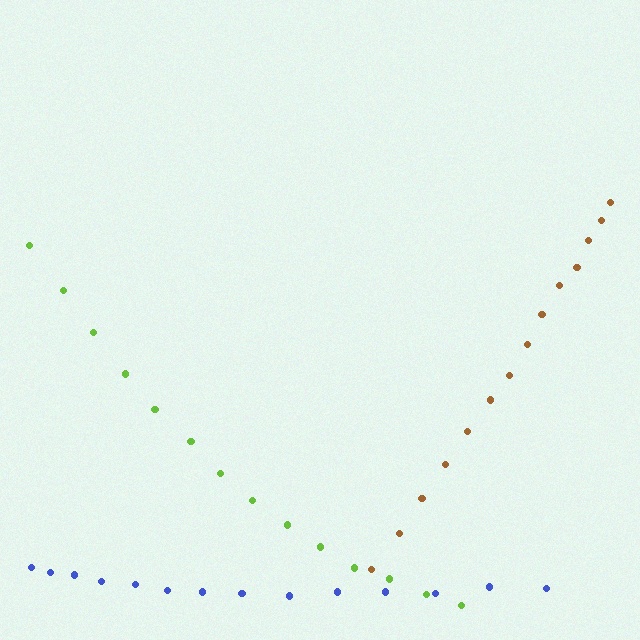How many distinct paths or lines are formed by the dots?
There are 3 distinct paths.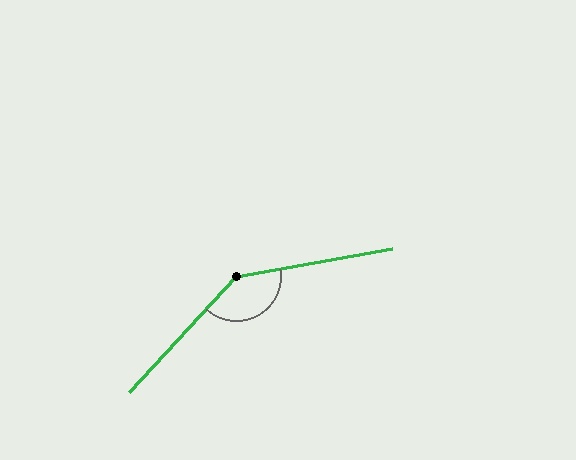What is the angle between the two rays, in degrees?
Approximately 142 degrees.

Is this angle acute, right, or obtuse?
It is obtuse.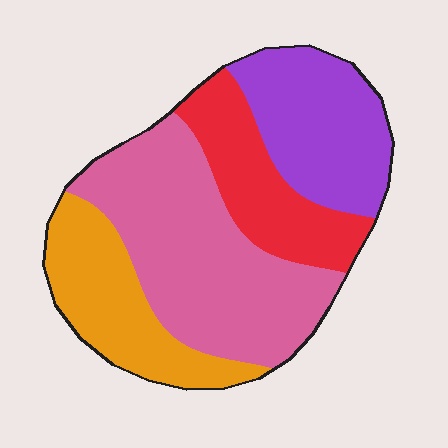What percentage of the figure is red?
Red takes up between a sixth and a third of the figure.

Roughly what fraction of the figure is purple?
Purple covers roughly 25% of the figure.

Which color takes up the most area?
Pink, at roughly 40%.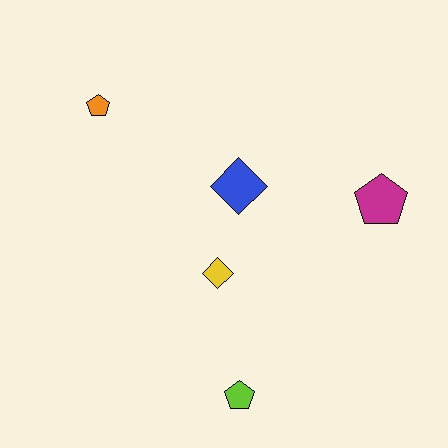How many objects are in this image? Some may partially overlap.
There are 5 objects.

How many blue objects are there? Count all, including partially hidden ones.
There is 1 blue object.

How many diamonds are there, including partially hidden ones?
There are 2 diamonds.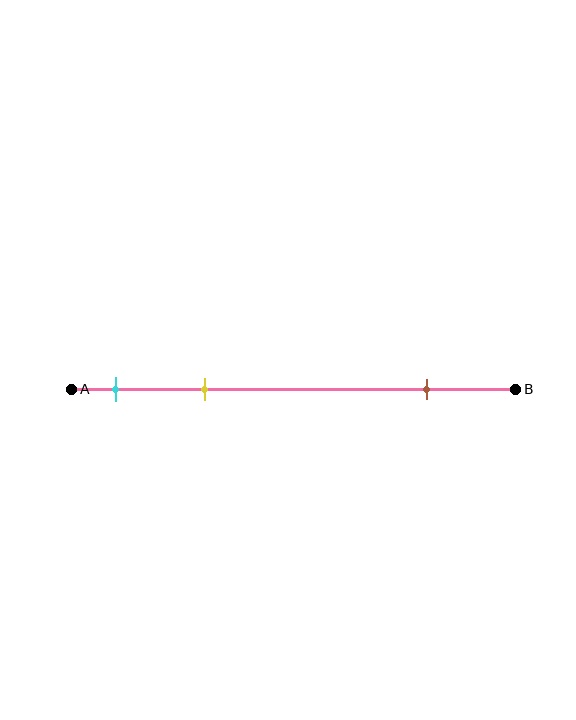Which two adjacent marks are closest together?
The cyan and yellow marks are the closest adjacent pair.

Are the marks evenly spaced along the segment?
No, the marks are not evenly spaced.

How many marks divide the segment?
There are 3 marks dividing the segment.